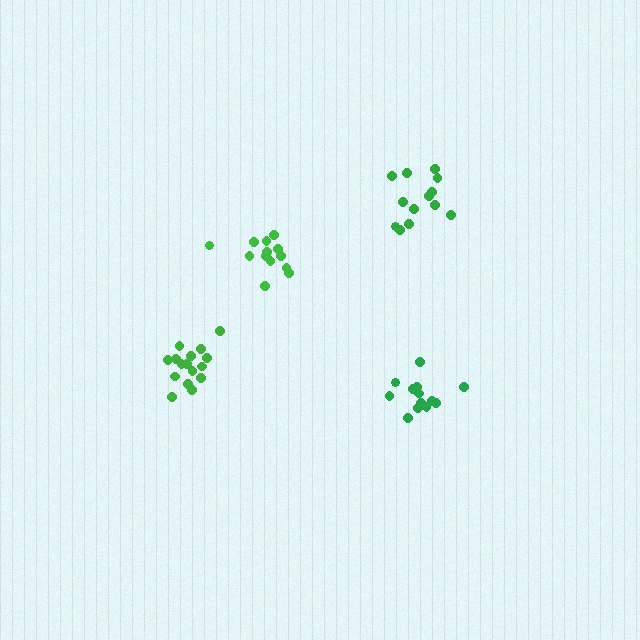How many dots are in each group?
Group 1: 13 dots, Group 2: 13 dots, Group 3: 13 dots, Group 4: 16 dots (55 total).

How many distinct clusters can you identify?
There are 4 distinct clusters.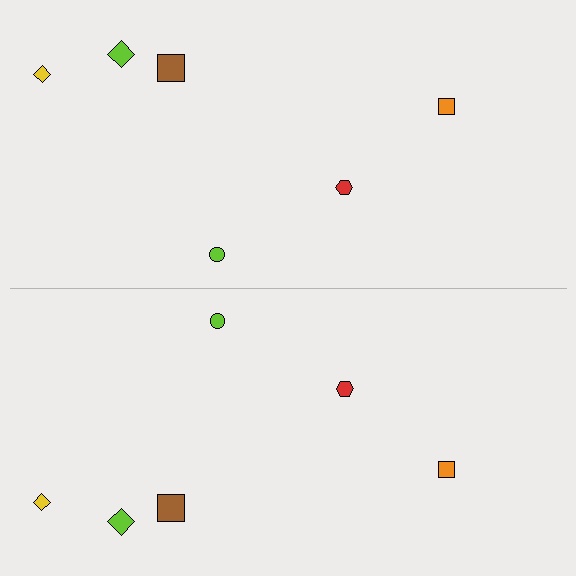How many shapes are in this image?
There are 12 shapes in this image.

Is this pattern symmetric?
Yes, this pattern has bilateral (reflection) symmetry.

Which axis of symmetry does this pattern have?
The pattern has a horizontal axis of symmetry running through the center of the image.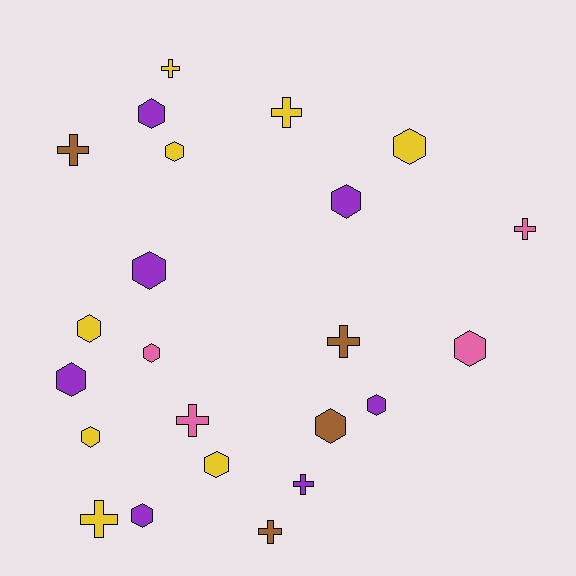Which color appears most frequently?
Yellow, with 8 objects.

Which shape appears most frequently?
Hexagon, with 14 objects.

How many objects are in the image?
There are 23 objects.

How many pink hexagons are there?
There are 2 pink hexagons.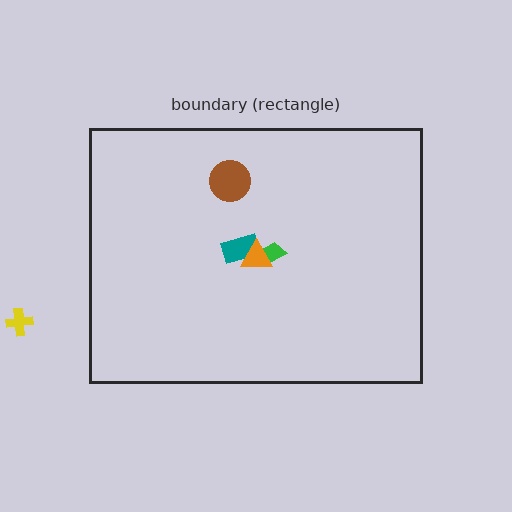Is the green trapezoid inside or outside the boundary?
Inside.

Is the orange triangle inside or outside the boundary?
Inside.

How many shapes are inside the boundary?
4 inside, 1 outside.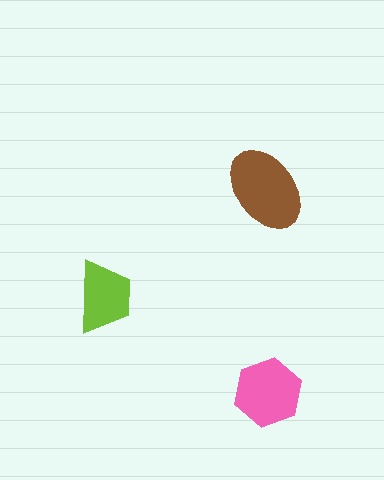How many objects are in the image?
There are 3 objects in the image.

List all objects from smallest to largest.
The lime trapezoid, the pink hexagon, the brown ellipse.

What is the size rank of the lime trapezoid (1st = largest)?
3rd.